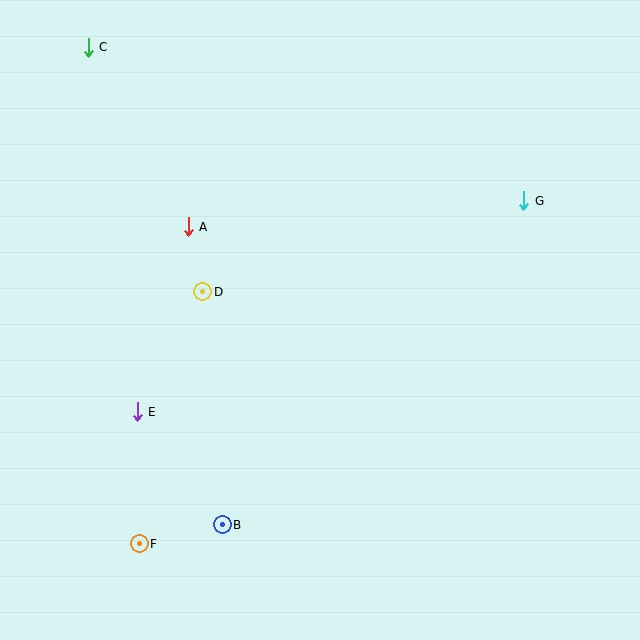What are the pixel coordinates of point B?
Point B is at (222, 525).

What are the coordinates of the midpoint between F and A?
The midpoint between F and A is at (164, 385).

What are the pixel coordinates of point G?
Point G is at (524, 201).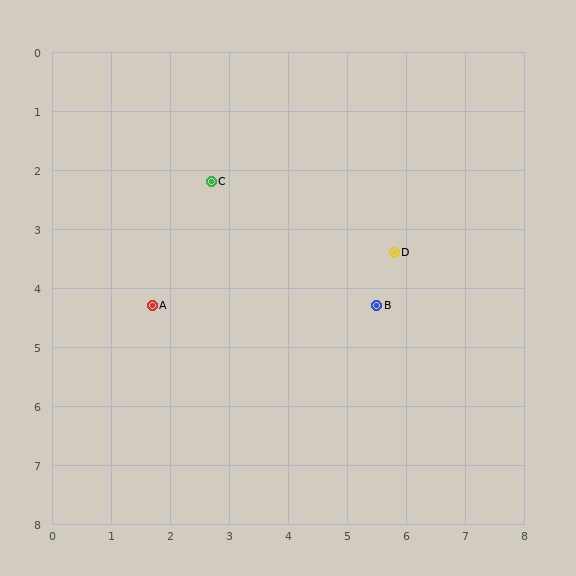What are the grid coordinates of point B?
Point B is at approximately (5.5, 4.3).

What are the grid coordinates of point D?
Point D is at approximately (5.8, 3.4).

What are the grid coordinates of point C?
Point C is at approximately (2.7, 2.2).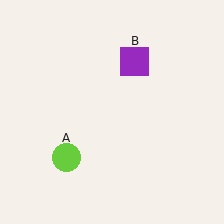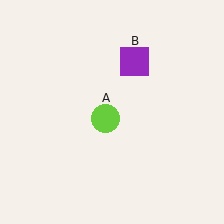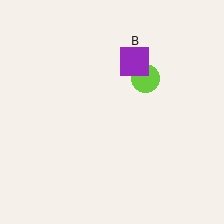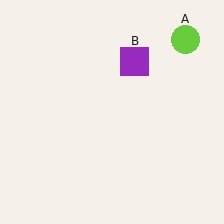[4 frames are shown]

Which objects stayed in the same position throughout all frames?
Purple square (object B) remained stationary.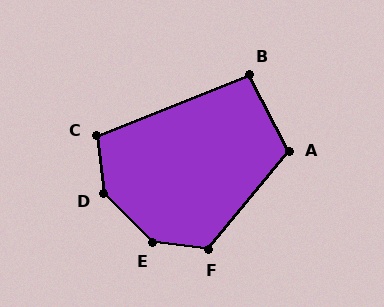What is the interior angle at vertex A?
Approximately 113 degrees (obtuse).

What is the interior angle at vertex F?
Approximately 122 degrees (obtuse).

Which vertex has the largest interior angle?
E, at approximately 142 degrees.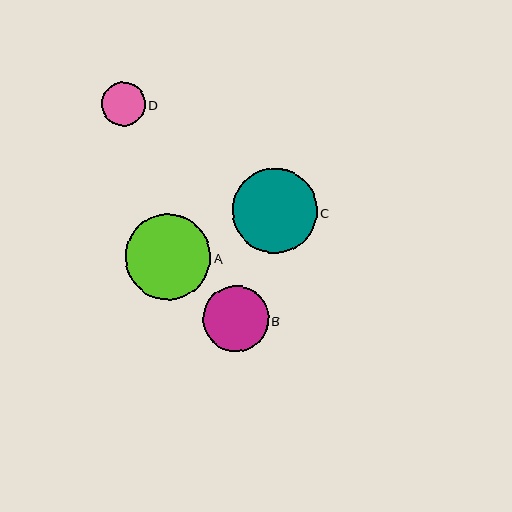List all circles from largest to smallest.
From largest to smallest: A, C, B, D.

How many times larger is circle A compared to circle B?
Circle A is approximately 1.3 times the size of circle B.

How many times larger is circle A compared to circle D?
Circle A is approximately 1.9 times the size of circle D.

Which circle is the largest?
Circle A is the largest with a size of approximately 86 pixels.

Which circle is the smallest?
Circle D is the smallest with a size of approximately 44 pixels.